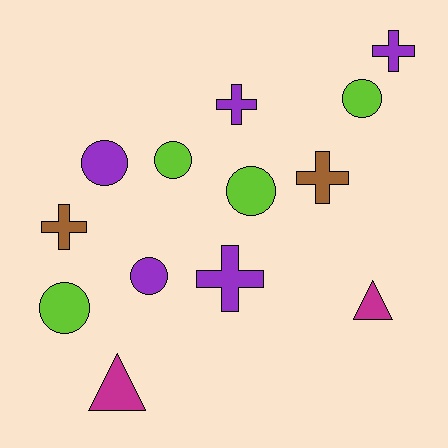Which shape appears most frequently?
Circle, with 6 objects.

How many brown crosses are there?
There are 2 brown crosses.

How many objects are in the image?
There are 13 objects.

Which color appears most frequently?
Purple, with 5 objects.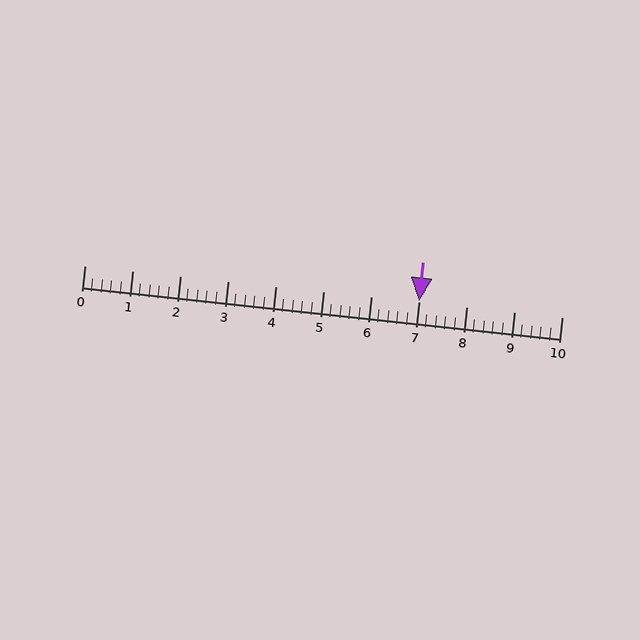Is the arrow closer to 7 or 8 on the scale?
The arrow is closer to 7.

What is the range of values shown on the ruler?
The ruler shows values from 0 to 10.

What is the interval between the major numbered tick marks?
The major tick marks are spaced 1 units apart.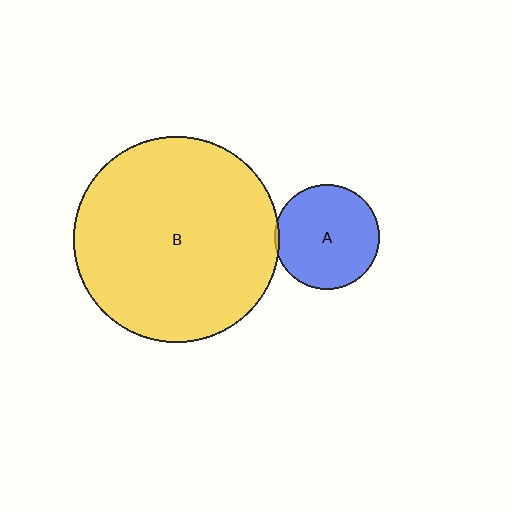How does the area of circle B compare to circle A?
Approximately 3.8 times.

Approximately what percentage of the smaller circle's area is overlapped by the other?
Approximately 5%.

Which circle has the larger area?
Circle B (yellow).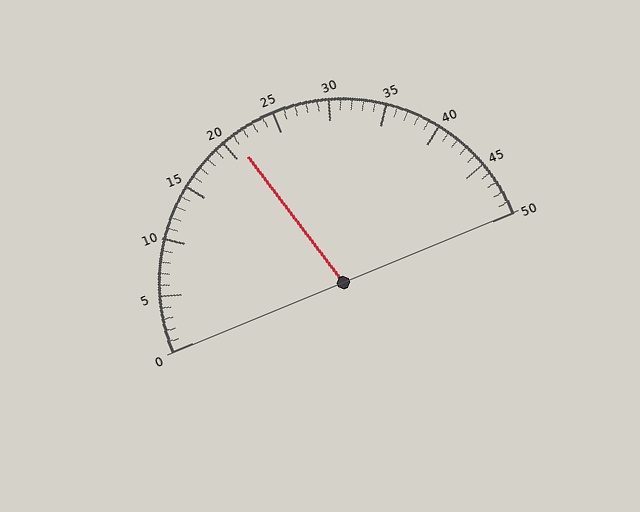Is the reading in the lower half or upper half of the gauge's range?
The reading is in the lower half of the range (0 to 50).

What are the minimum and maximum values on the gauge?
The gauge ranges from 0 to 50.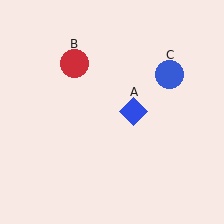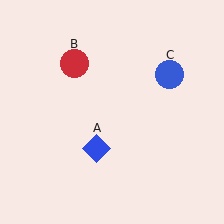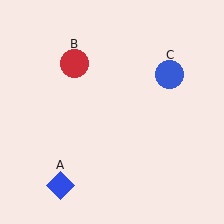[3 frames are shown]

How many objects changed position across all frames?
1 object changed position: blue diamond (object A).